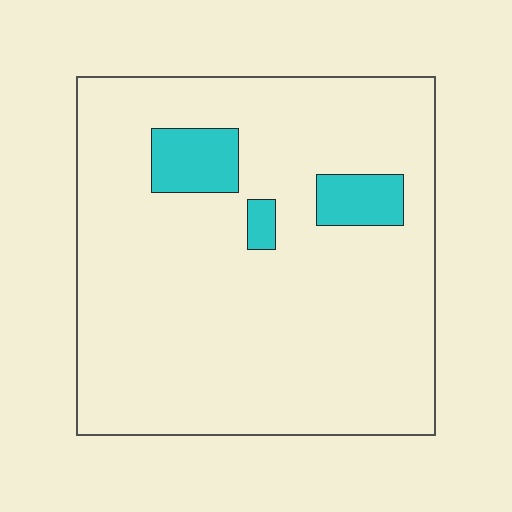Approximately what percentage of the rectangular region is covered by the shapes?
Approximately 10%.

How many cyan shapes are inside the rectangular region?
3.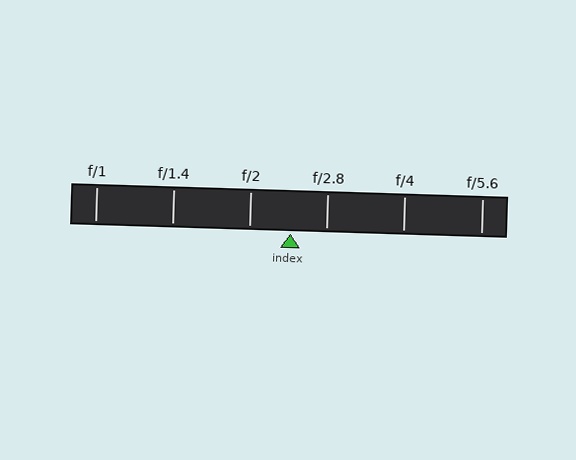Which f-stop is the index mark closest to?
The index mark is closest to f/2.8.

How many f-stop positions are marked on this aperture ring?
There are 6 f-stop positions marked.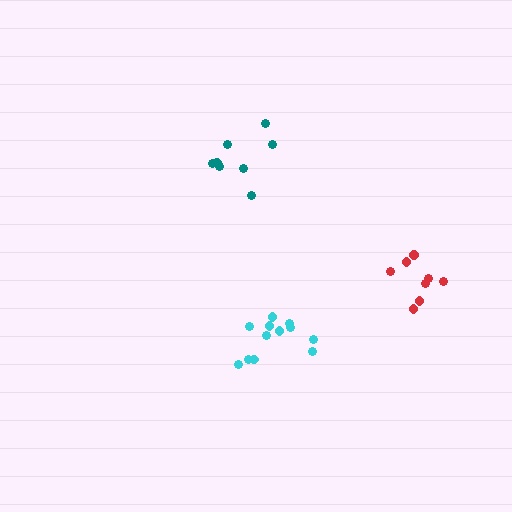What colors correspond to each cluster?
The clusters are colored: cyan, teal, red.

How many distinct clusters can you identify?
There are 3 distinct clusters.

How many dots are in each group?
Group 1: 12 dots, Group 2: 8 dots, Group 3: 8 dots (28 total).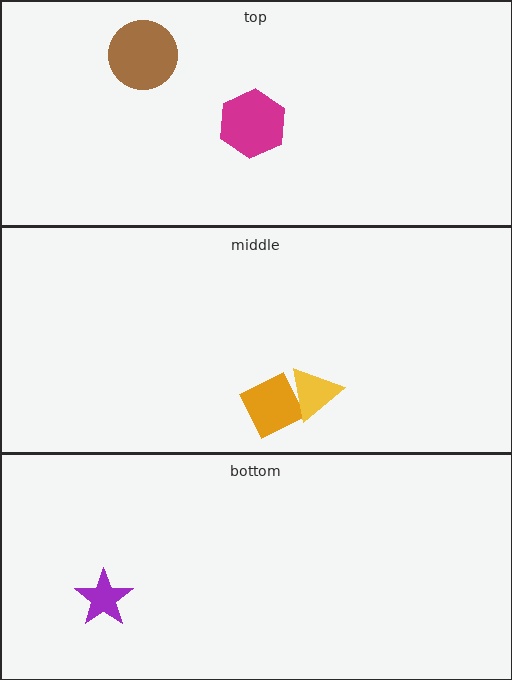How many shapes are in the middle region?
2.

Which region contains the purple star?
The bottom region.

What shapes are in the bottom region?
The purple star.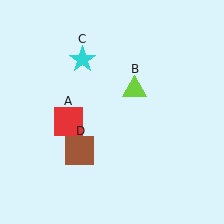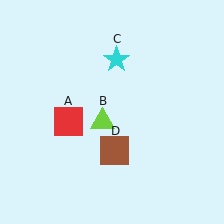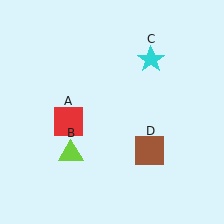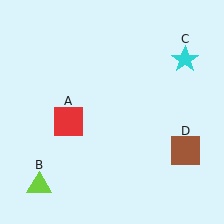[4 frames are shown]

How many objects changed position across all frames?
3 objects changed position: lime triangle (object B), cyan star (object C), brown square (object D).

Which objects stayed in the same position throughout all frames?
Red square (object A) remained stationary.